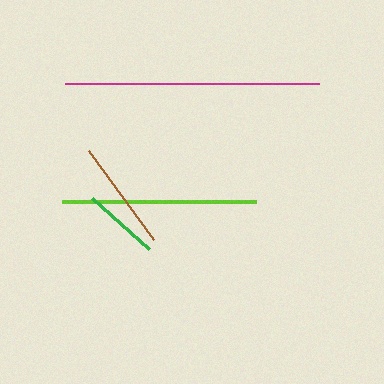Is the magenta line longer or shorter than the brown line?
The magenta line is longer than the brown line.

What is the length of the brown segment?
The brown segment is approximately 110 pixels long.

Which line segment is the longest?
The magenta line is the longest at approximately 255 pixels.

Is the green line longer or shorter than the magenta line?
The magenta line is longer than the green line.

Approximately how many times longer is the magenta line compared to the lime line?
The magenta line is approximately 1.3 times the length of the lime line.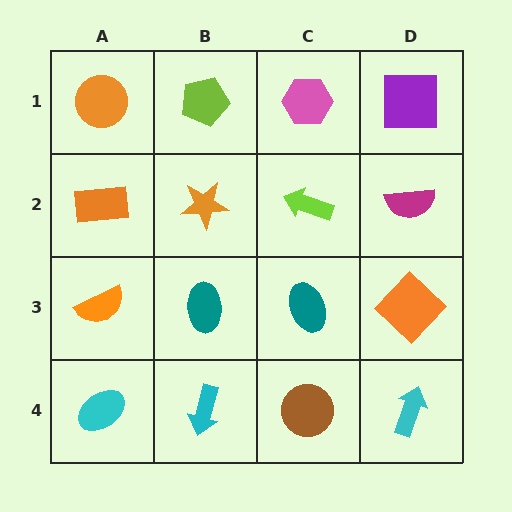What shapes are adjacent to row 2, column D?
A purple square (row 1, column D), an orange diamond (row 3, column D), a lime arrow (row 2, column C).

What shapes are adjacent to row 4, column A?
An orange semicircle (row 3, column A), a cyan arrow (row 4, column B).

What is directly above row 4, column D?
An orange diamond.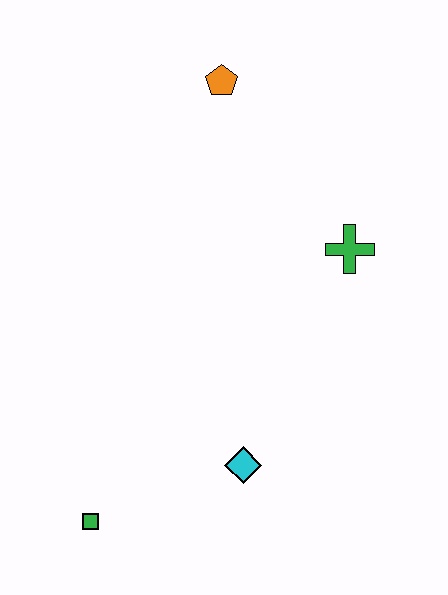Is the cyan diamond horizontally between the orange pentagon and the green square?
No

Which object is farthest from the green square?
The orange pentagon is farthest from the green square.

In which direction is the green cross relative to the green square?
The green cross is above the green square.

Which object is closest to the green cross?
The orange pentagon is closest to the green cross.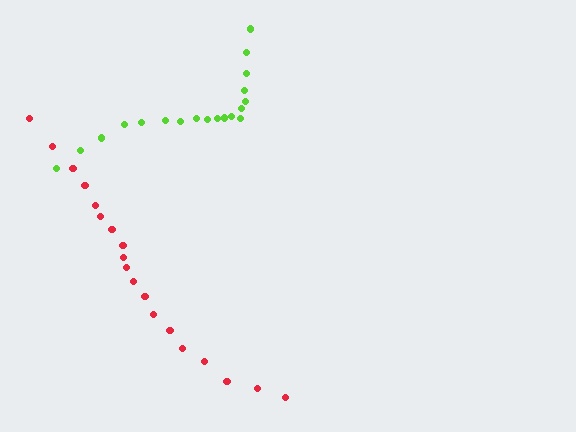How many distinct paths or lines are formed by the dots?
There are 2 distinct paths.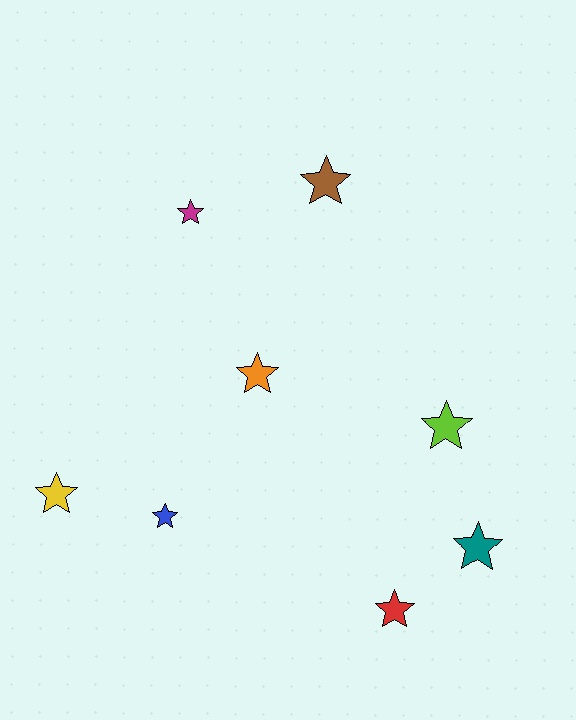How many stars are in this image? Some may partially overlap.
There are 8 stars.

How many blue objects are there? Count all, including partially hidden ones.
There is 1 blue object.